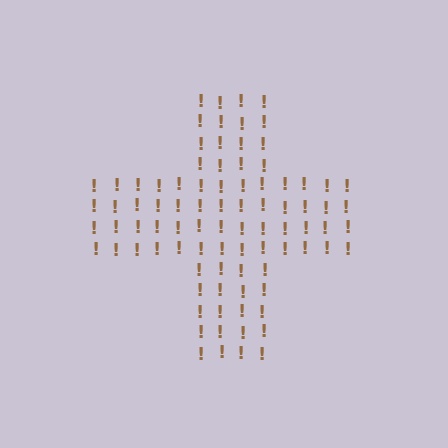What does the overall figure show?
The overall figure shows a cross.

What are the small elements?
The small elements are exclamation marks.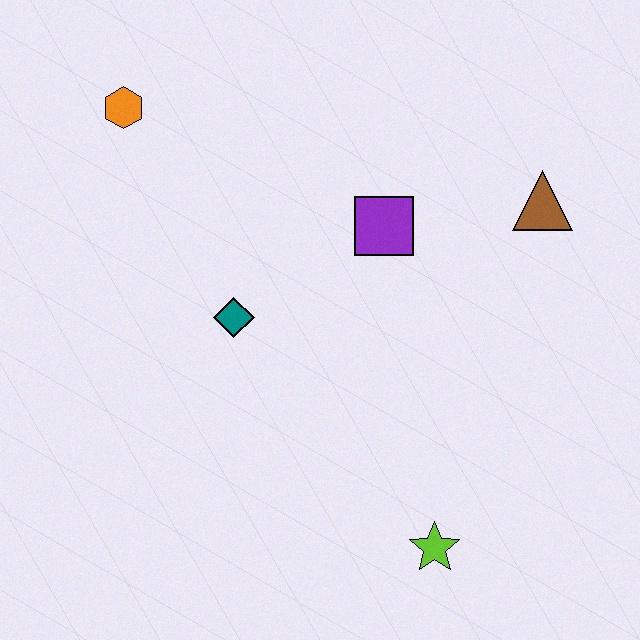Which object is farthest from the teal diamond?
The brown triangle is farthest from the teal diamond.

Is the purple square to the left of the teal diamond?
No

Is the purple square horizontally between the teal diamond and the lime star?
Yes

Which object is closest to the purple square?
The brown triangle is closest to the purple square.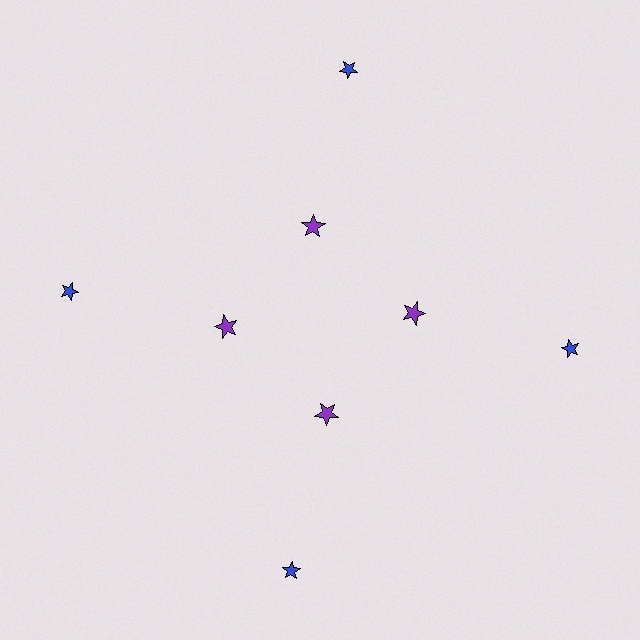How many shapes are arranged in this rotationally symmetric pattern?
There are 8 shapes, arranged in 4 groups of 2.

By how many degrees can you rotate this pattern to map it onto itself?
The pattern maps onto itself every 90 degrees of rotation.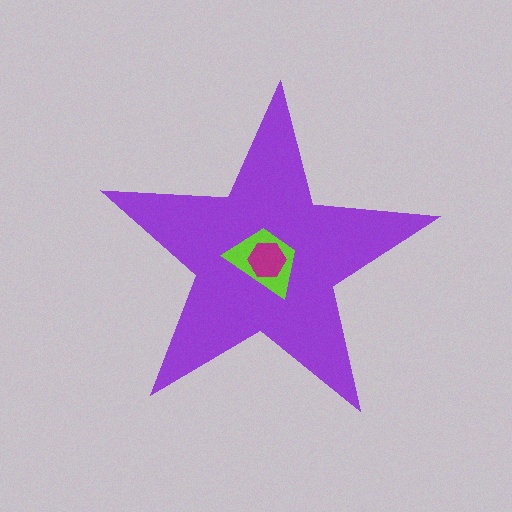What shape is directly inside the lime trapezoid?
The magenta hexagon.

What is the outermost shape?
The purple star.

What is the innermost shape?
The magenta hexagon.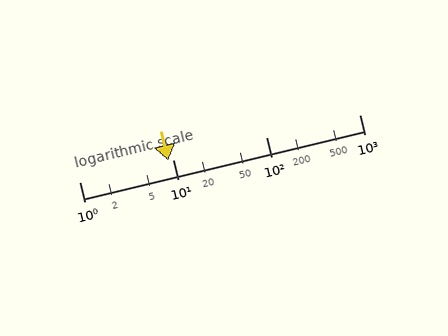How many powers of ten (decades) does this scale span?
The scale spans 3 decades, from 1 to 1000.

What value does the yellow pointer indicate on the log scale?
The pointer indicates approximately 8.9.